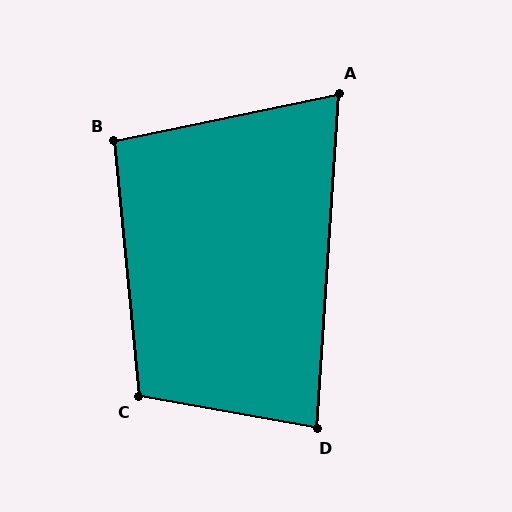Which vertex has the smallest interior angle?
A, at approximately 74 degrees.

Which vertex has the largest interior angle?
C, at approximately 106 degrees.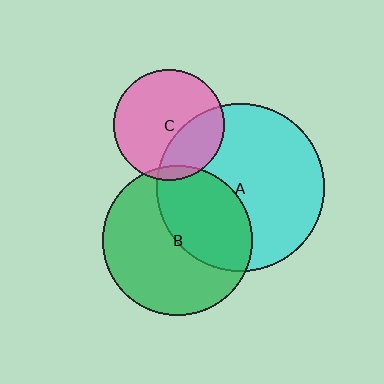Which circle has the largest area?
Circle A (cyan).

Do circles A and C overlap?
Yes.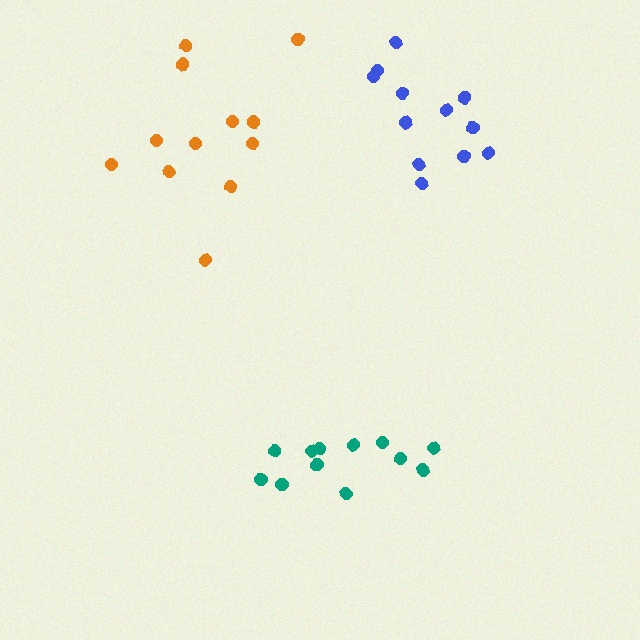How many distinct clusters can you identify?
There are 3 distinct clusters.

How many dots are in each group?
Group 1: 12 dots, Group 2: 12 dots, Group 3: 12 dots (36 total).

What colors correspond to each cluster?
The clusters are colored: blue, teal, orange.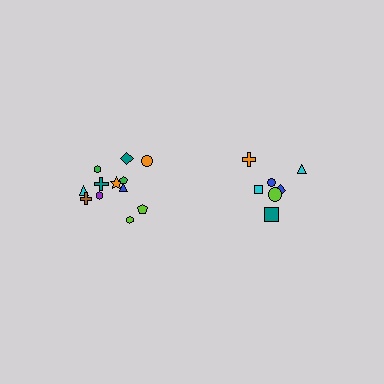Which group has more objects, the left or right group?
The left group.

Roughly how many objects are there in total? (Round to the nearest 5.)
Roughly 20 objects in total.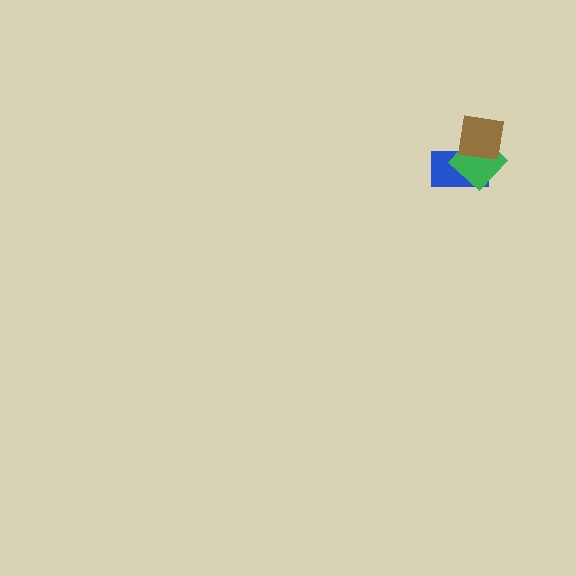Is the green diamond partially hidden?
Yes, it is partially covered by another shape.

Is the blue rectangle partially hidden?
Yes, it is partially covered by another shape.